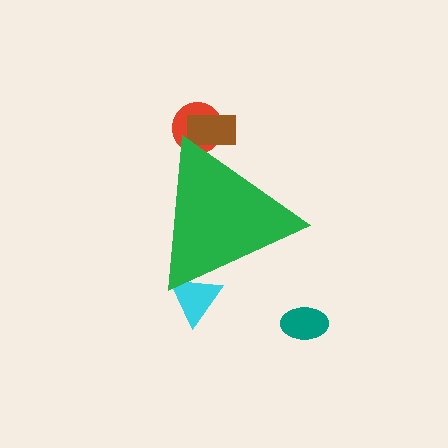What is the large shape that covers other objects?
A green triangle.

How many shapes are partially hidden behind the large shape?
3 shapes are partially hidden.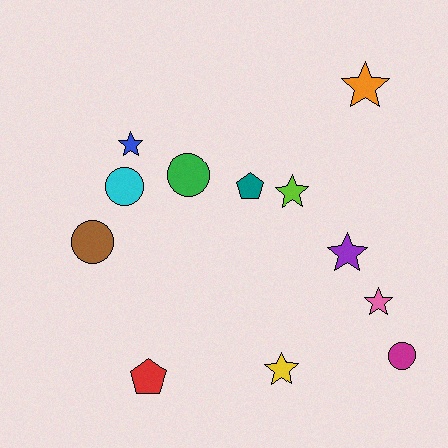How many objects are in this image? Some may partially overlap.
There are 12 objects.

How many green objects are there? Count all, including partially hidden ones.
There is 1 green object.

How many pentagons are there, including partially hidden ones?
There are 2 pentagons.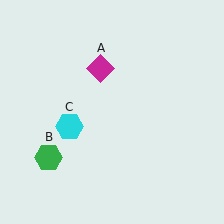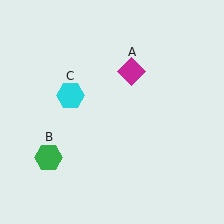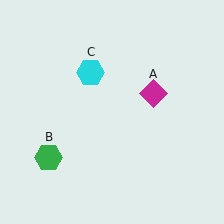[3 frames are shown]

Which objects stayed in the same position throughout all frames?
Green hexagon (object B) remained stationary.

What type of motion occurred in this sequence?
The magenta diamond (object A), cyan hexagon (object C) rotated clockwise around the center of the scene.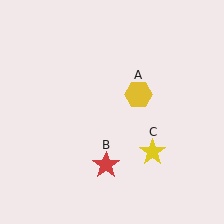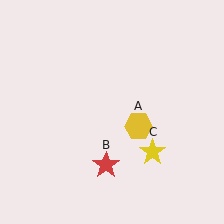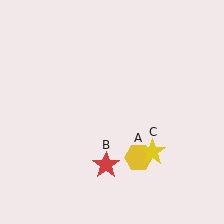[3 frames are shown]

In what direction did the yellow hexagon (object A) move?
The yellow hexagon (object A) moved down.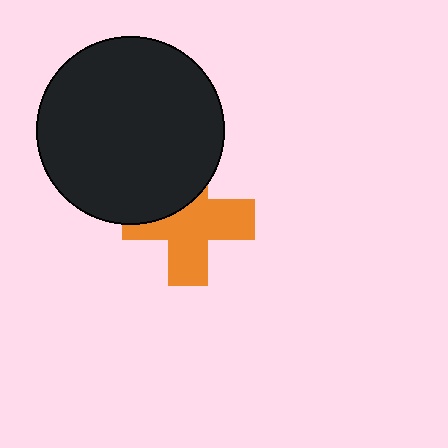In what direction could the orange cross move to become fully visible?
The orange cross could move down. That would shift it out from behind the black circle entirely.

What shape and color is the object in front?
The object in front is a black circle.